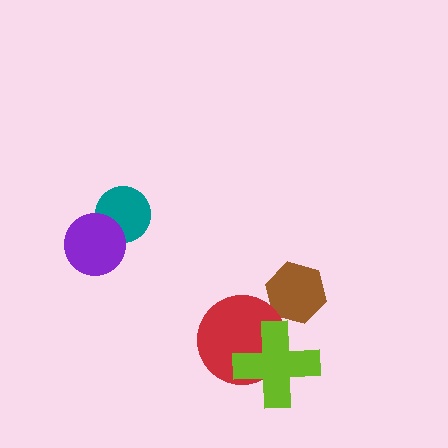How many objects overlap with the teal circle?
1 object overlaps with the teal circle.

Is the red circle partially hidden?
Yes, it is partially covered by another shape.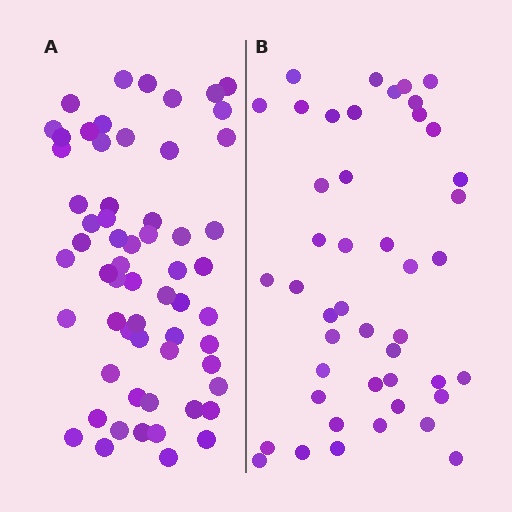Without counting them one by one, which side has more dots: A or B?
Region A (the left region) has more dots.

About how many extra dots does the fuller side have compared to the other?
Region A has approximately 15 more dots than region B.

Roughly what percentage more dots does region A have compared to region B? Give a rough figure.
About 35% more.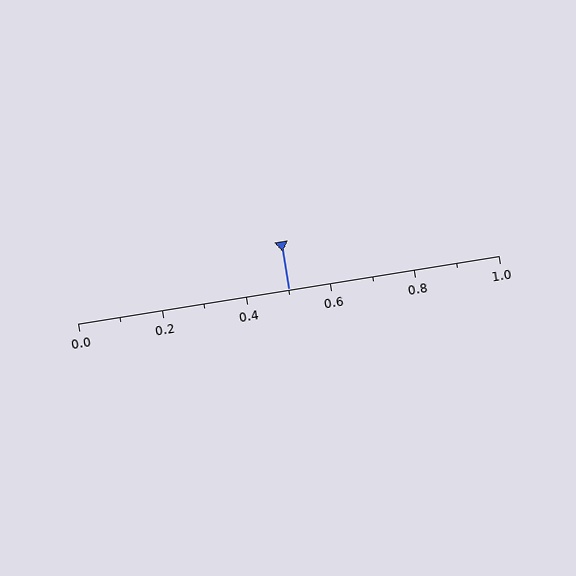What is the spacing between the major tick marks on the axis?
The major ticks are spaced 0.2 apart.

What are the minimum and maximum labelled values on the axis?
The axis runs from 0.0 to 1.0.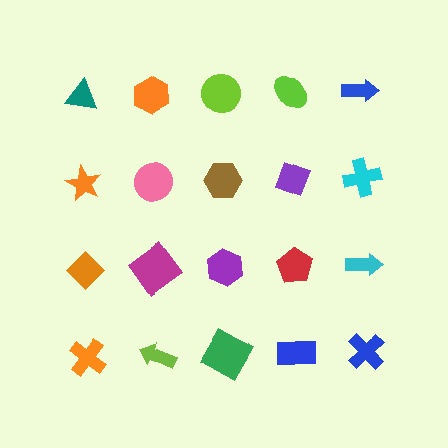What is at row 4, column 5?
A blue cross.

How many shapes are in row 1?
5 shapes.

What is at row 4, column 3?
A green square.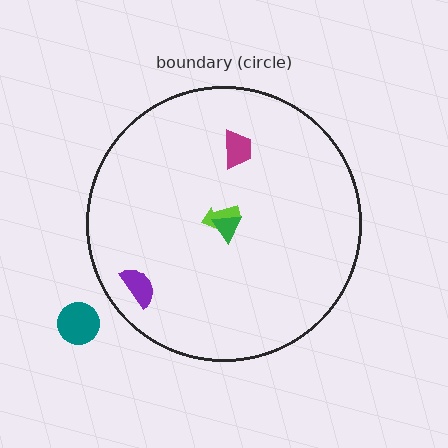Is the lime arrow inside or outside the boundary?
Inside.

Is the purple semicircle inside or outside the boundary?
Inside.